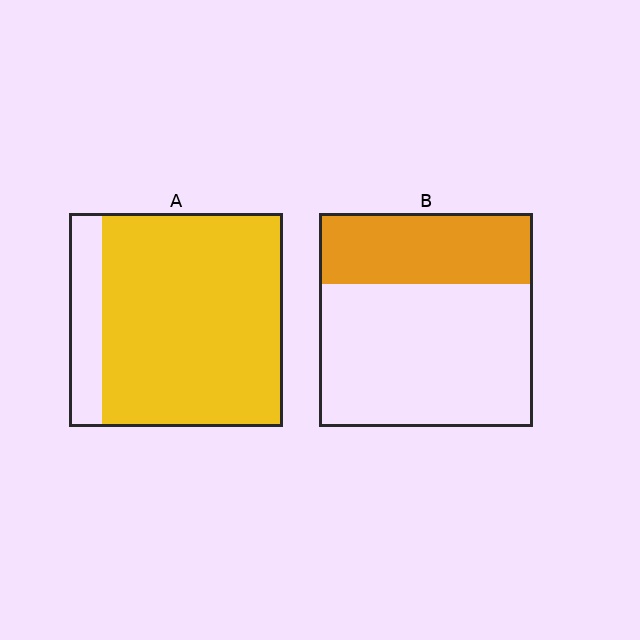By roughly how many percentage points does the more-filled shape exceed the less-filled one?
By roughly 50 percentage points (A over B).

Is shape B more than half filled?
No.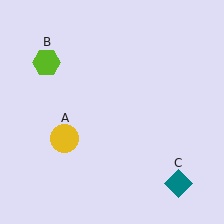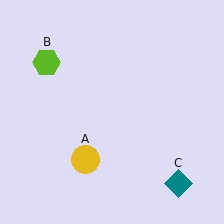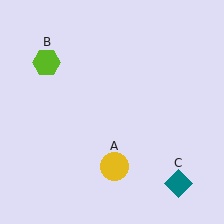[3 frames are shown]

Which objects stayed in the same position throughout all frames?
Lime hexagon (object B) and teal diamond (object C) remained stationary.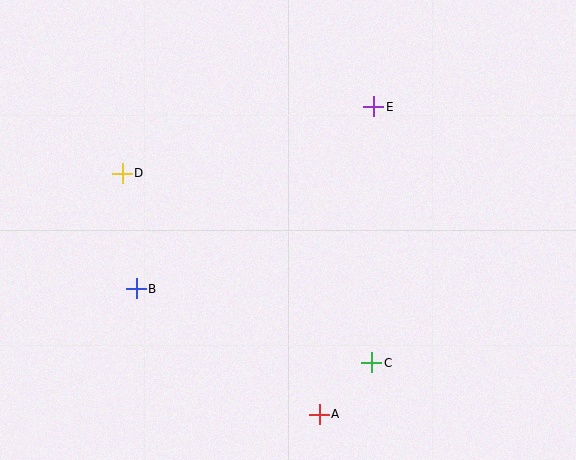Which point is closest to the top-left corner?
Point D is closest to the top-left corner.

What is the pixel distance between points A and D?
The distance between A and D is 312 pixels.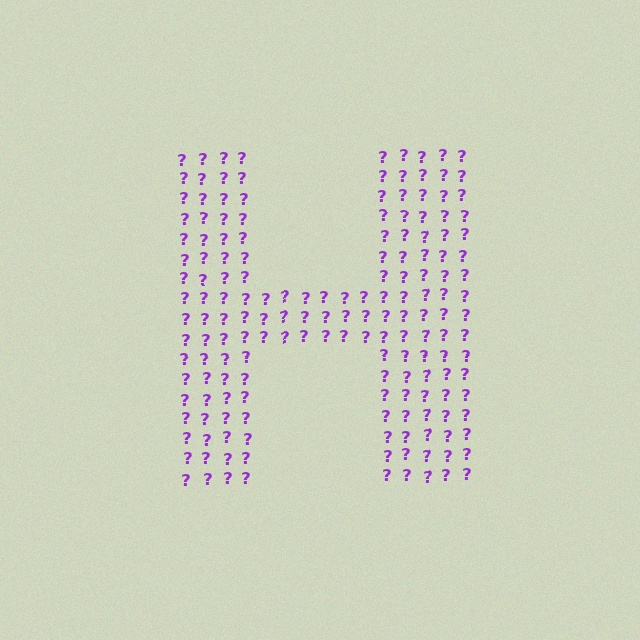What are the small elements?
The small elements are question marks.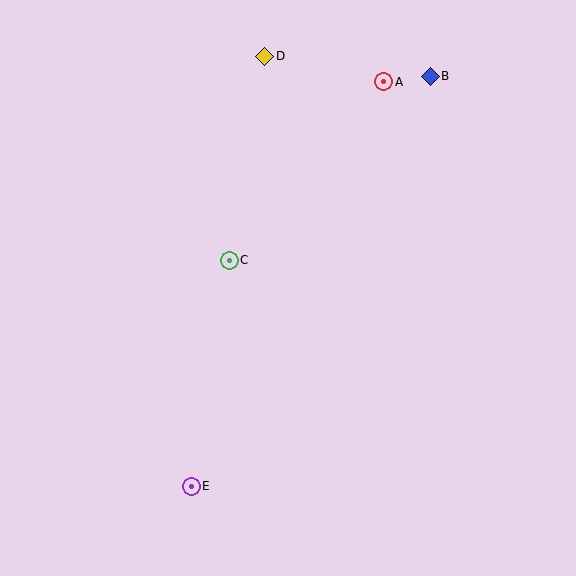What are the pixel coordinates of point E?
Point E is at (191, 486).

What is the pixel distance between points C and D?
The distance between C and D is 207 pixels.